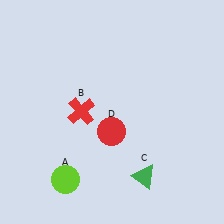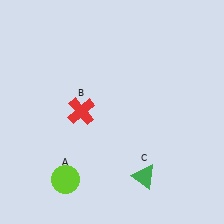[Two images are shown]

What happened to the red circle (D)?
The red circle (D) was removed in Image 2. It was in the bottom-left area of Image 1.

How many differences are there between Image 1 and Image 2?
There is 1 difference between the two images.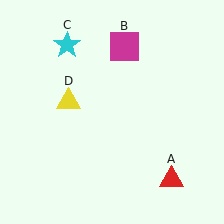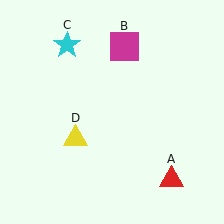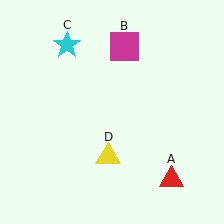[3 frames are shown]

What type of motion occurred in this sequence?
The yellow triangle (object D) rotated counterclockwise around the center of the scene.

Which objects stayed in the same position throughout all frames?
Red triangle (object A) and magenta square (object B) and cyan star (object C) remained stationary.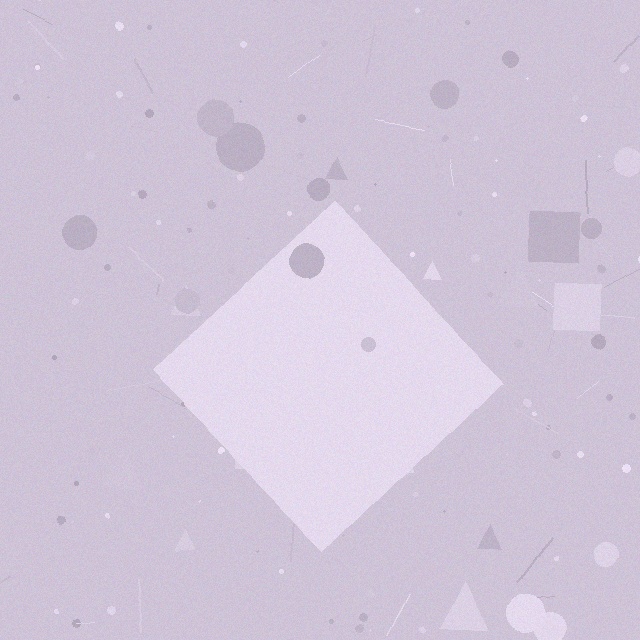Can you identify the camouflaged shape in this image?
The camouflaged shape is a diamond.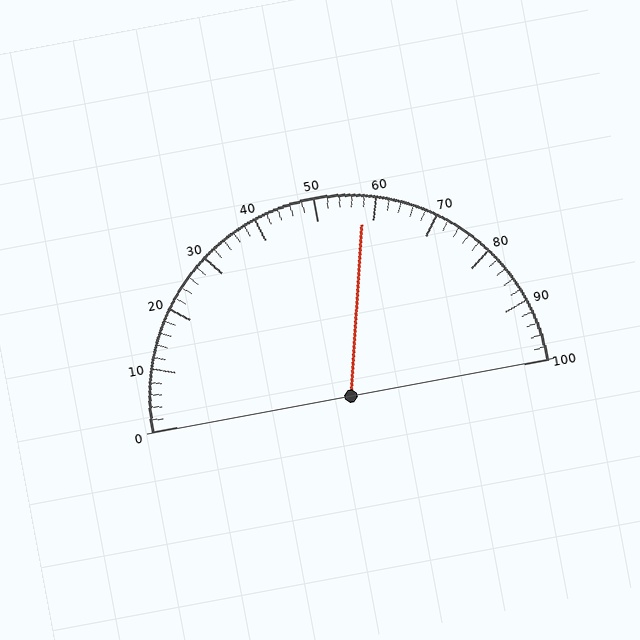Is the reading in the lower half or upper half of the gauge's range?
The reading is in the upper half of the range (0 to 100).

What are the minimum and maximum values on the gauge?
The gauge ranges from 0 to 100.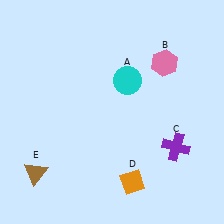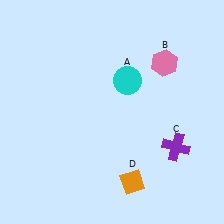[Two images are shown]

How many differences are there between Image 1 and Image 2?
There is 1 difference between the two images.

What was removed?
The brown triangle (E) was removed in Image 2.